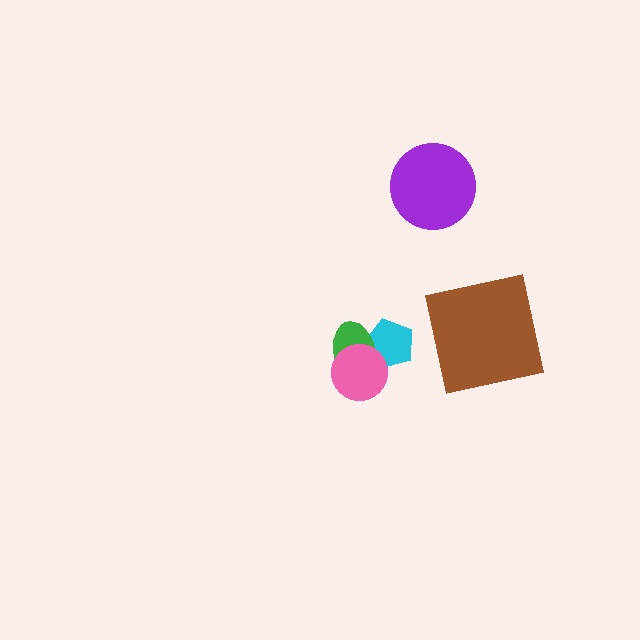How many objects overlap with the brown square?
0 objects overlap with the brown square.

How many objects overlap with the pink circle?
2 objects overlap with the pink circle.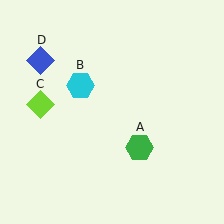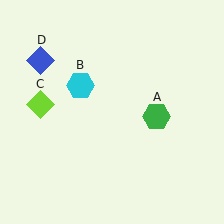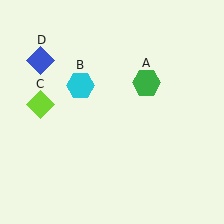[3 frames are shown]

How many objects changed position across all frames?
1 object changed position: green hexagon (object A).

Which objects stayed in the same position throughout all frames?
Cyan hexagon (object B) and lime diamond (object C) and blue diamond (object D) remained stationary.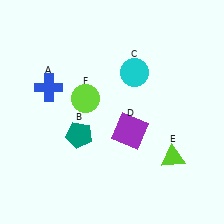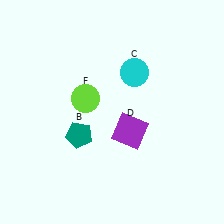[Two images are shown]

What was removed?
The blue cross (A), the lime triangle (E) were removed in Image 2.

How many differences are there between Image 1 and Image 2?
There are 2 differences between the two images.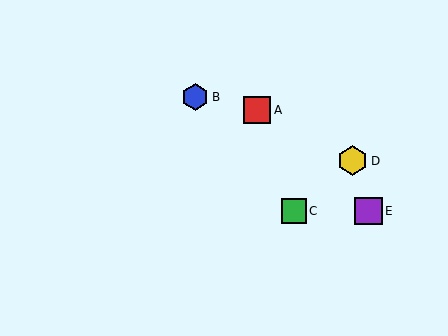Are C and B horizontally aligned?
No, C is at y≈211 and B is at y≈97.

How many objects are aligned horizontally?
2 objects (C, E) are aligned horizontally.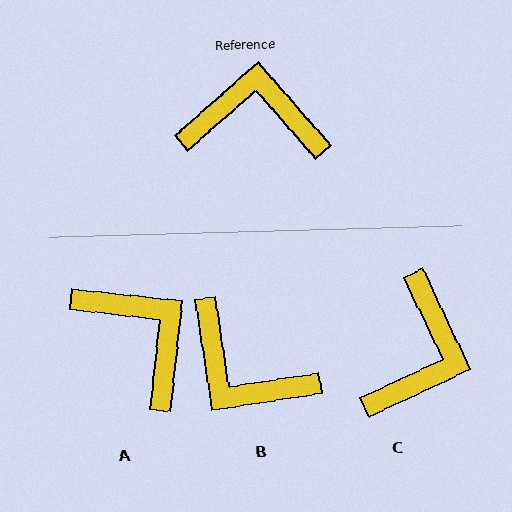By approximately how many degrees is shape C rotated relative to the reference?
Approximately 106 degrees clockwise.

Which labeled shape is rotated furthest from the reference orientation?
B, about 147 degrees away.